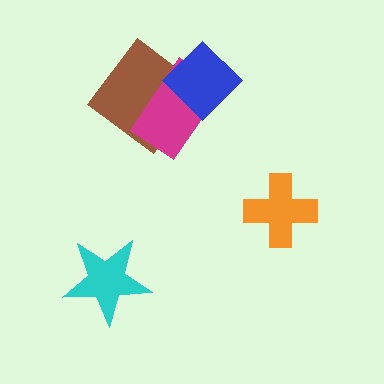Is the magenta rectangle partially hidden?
Yes, it is partially covered by another shape.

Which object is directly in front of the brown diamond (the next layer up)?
The magenta rectangle is directly in front of the brown diamond.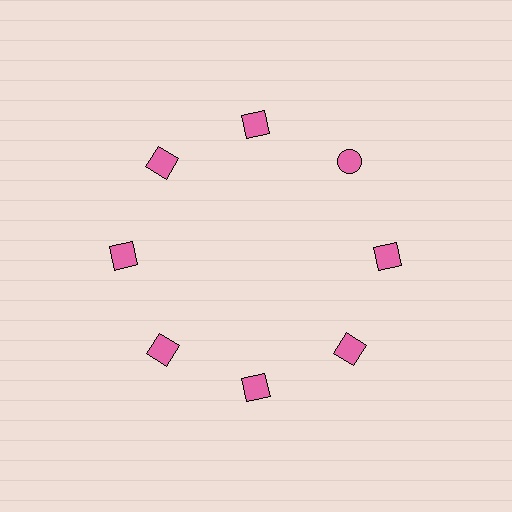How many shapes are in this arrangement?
There are 8 shapes arranged in a ring pattern.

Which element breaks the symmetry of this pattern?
The pink circle at roughly the 2 o'clock position breaks the symmetry. All other shapes are pink squares.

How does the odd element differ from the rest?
It has a different shape: circle instead of square.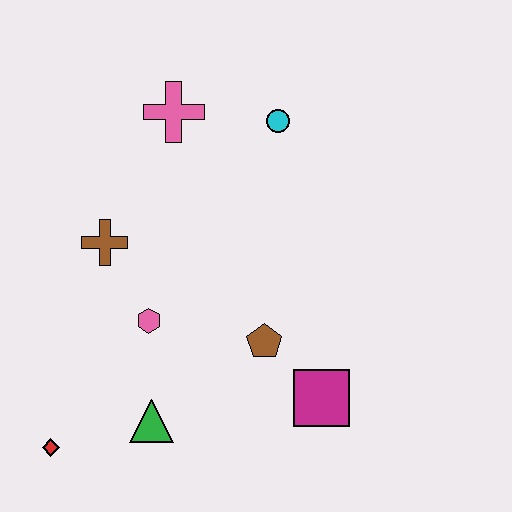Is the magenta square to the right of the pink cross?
Yes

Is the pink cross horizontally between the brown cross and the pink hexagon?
No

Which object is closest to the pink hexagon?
The brown cross is closest to the pink hexagon.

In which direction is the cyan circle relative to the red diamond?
The cyan circle is above the red diamond.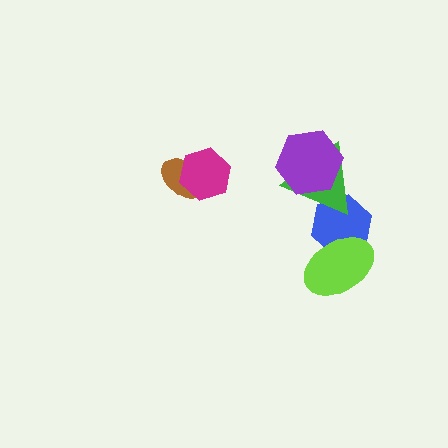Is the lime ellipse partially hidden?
No, no other shape covers it.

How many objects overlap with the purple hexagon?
1 object overlaps with the purple hexagon.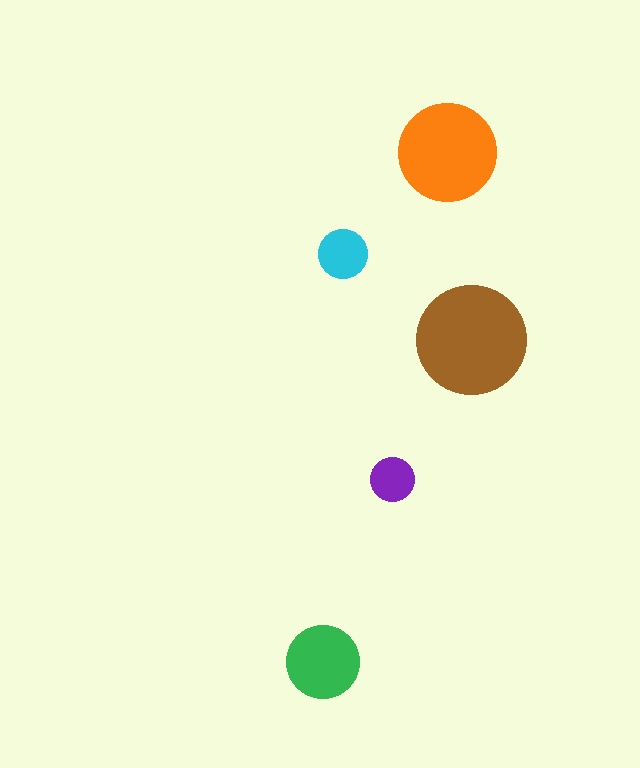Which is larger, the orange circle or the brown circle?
The brown one.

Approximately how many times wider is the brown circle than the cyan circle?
About 2 times wider.